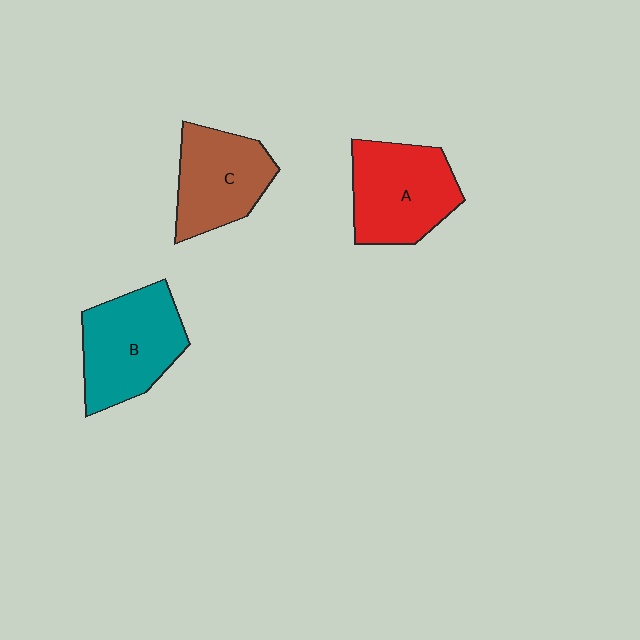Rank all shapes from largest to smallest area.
From largest to smallest: B (teal), A (red), C (brown).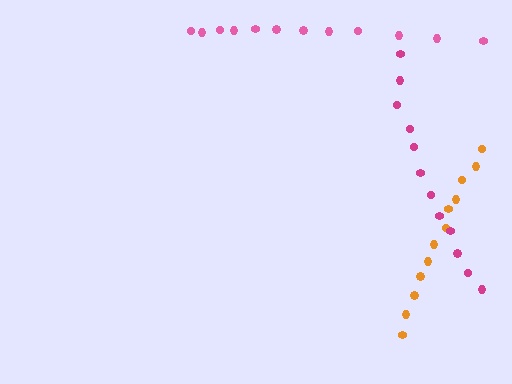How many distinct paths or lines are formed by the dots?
There are 3 distinct paths.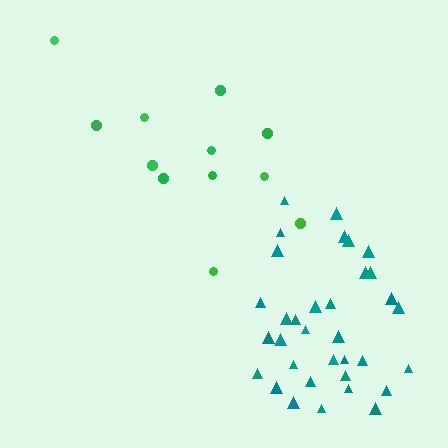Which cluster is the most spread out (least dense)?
Green.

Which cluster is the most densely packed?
Teal.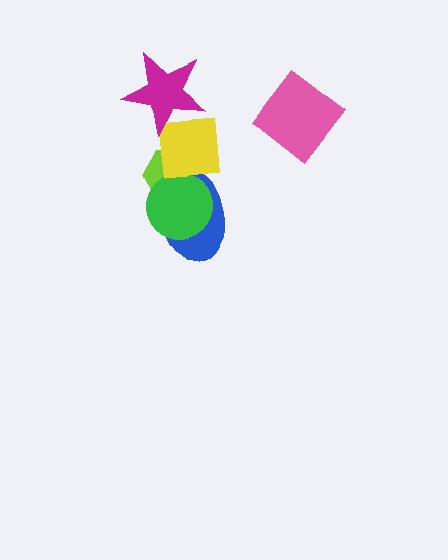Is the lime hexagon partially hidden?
Yes, it is partially covered by another shape.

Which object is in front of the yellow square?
The magenta star is in front of the yellow square.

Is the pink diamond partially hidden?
No, no other shape covers it.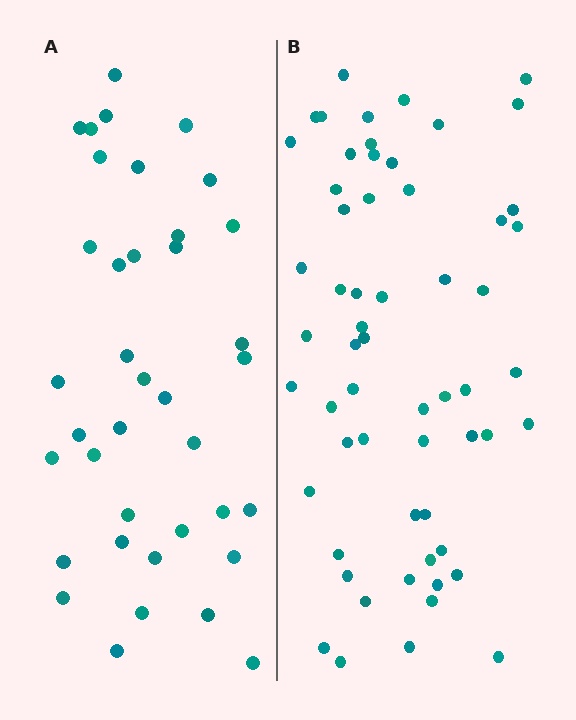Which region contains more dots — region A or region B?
Region B (the right region) has more dots.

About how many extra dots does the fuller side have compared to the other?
Region B has approximately 20 more dots than region A.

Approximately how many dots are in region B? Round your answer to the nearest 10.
About 60 dots. (The exact count is 59, which rounds to 60.)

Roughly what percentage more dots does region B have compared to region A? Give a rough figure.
About 55% more.